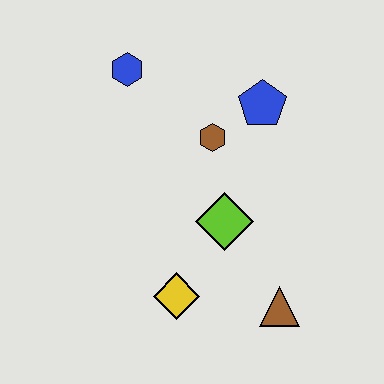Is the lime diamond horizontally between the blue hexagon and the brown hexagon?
No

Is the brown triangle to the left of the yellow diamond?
No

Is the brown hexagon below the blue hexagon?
Yes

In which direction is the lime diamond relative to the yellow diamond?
The lime diamond is above the yellow diamond.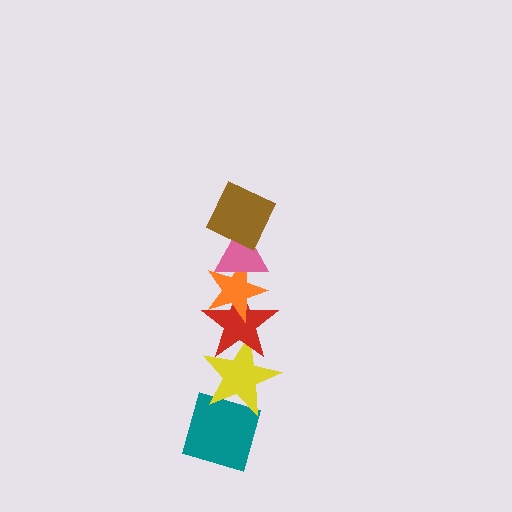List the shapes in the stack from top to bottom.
From top to bottom: the brown diamond, the pink triangle, the orange star, the red star, the yellow star, the teal diamond.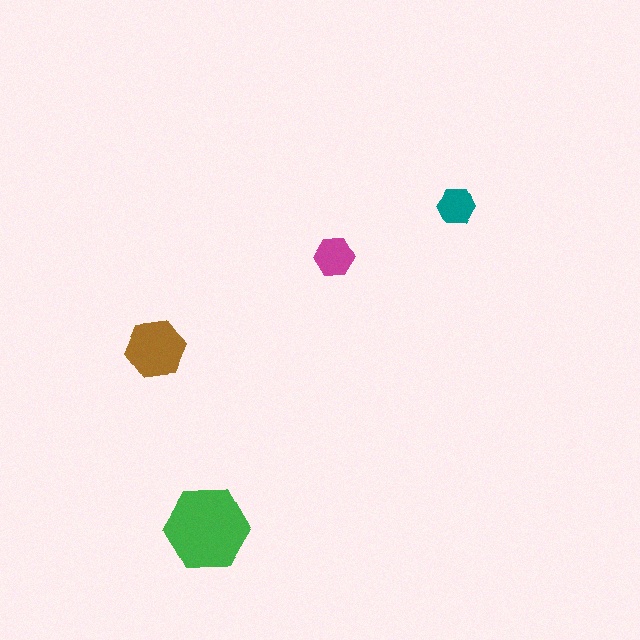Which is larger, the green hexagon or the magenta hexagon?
The green one.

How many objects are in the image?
There are 4 objects in the image.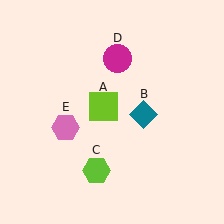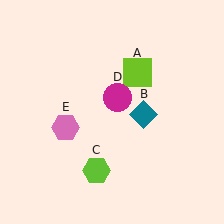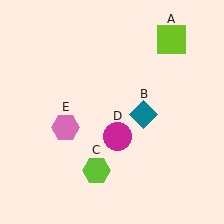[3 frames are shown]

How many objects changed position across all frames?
2 objects changed position: lime square (object A), magenta circle (object D).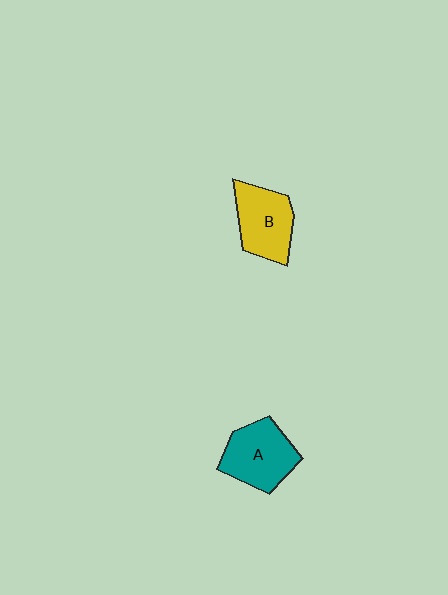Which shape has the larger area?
Shape A (teal).